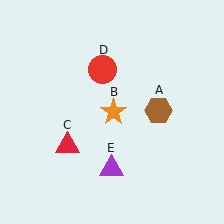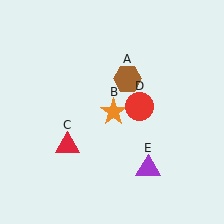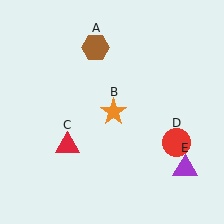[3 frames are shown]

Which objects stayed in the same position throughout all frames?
Orange star (object B) and red triangle (object C) remained stationary.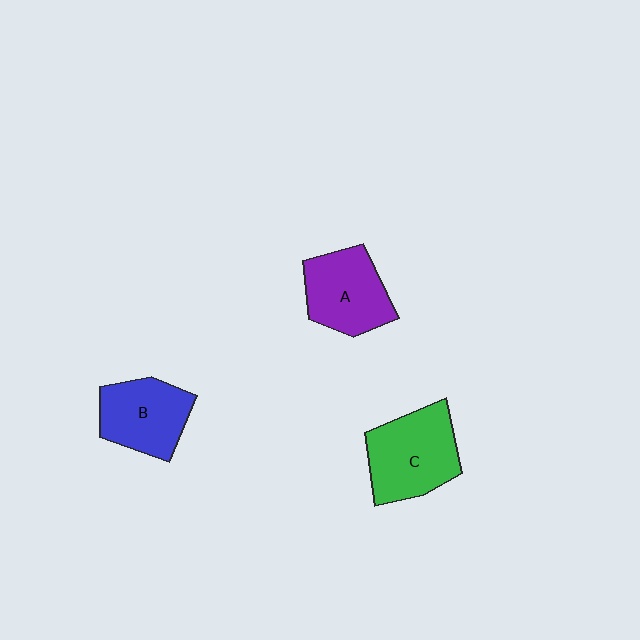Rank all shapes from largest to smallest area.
From largest to smallest: C (green), A (purple), B (blue).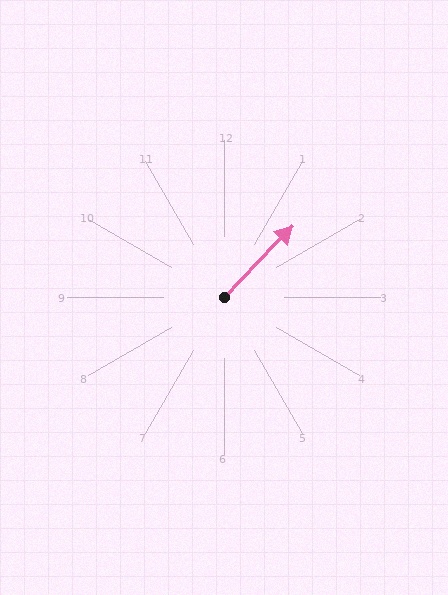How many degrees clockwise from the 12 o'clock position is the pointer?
Approximately 44 degrees.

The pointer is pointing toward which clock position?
Roughly 1 o'clock.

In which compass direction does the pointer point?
Northeast.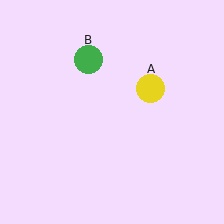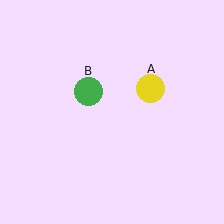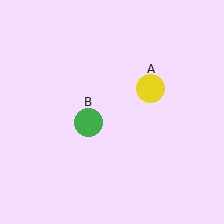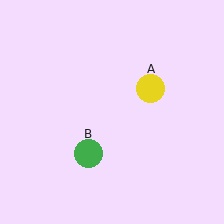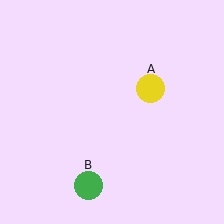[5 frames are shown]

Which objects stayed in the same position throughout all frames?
Yellow circle (object A) remained stationary.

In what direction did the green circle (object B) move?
The green circle (object B) moved down.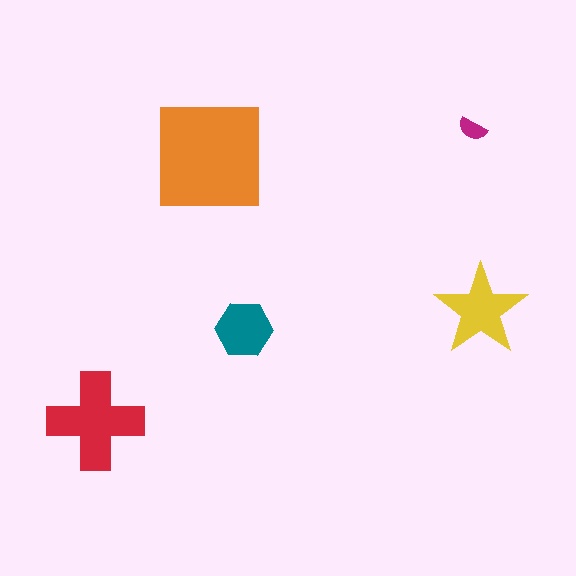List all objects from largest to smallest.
The orange square, the red cross, the yellow star, the teal hexagon, the magenta semicircle.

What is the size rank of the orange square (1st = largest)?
1st.